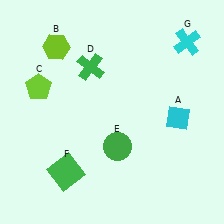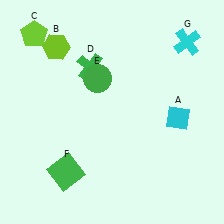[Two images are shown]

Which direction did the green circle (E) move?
The green circle (E) moved up.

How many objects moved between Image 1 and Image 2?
2 objects moved between the two images.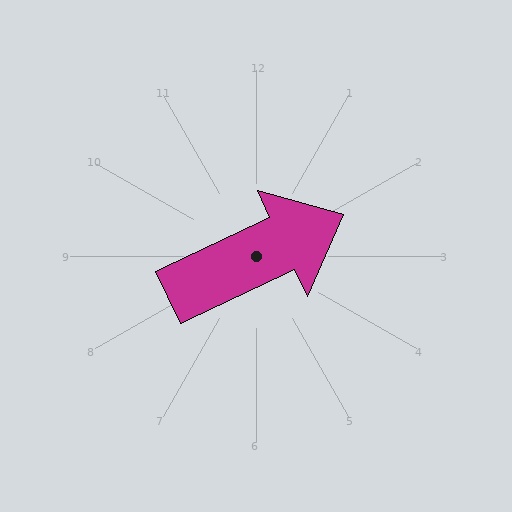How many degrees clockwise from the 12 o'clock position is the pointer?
Approximately 65 degrees.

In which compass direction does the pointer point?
Northeast.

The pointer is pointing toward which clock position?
Roughly 2 o'clock.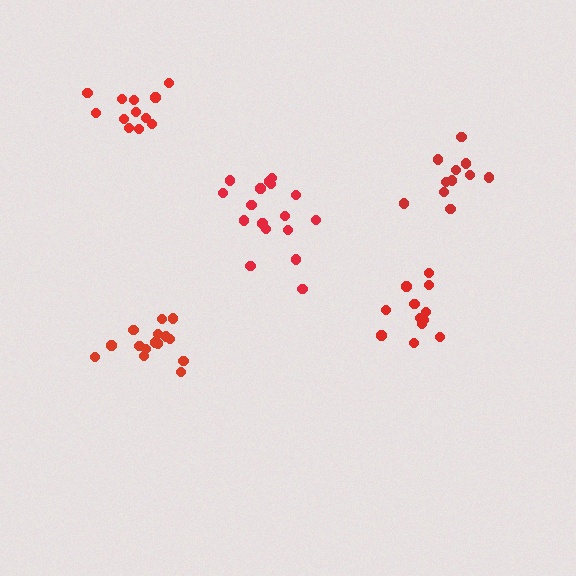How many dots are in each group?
Group 1: 15 dots, Group 2: 12 dots, Group 3: 13 dots, Group 4: 11 dots, Group 5: 17 dots (68 total).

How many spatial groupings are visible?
There are 5 spatial groupings.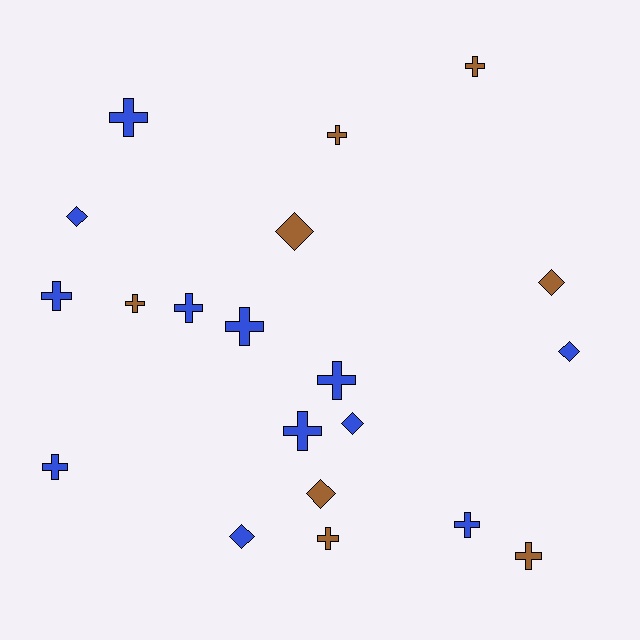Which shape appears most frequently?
Cross, with 13 objects.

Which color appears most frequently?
Blue, with 12 objects.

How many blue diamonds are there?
There are 4 blue diamonds.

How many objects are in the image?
There are 20 objects.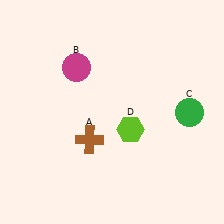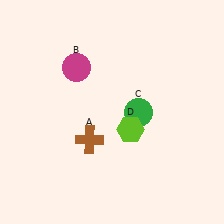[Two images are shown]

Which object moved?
The green circle (C) moved left.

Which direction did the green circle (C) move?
The green circle (C) moved left.